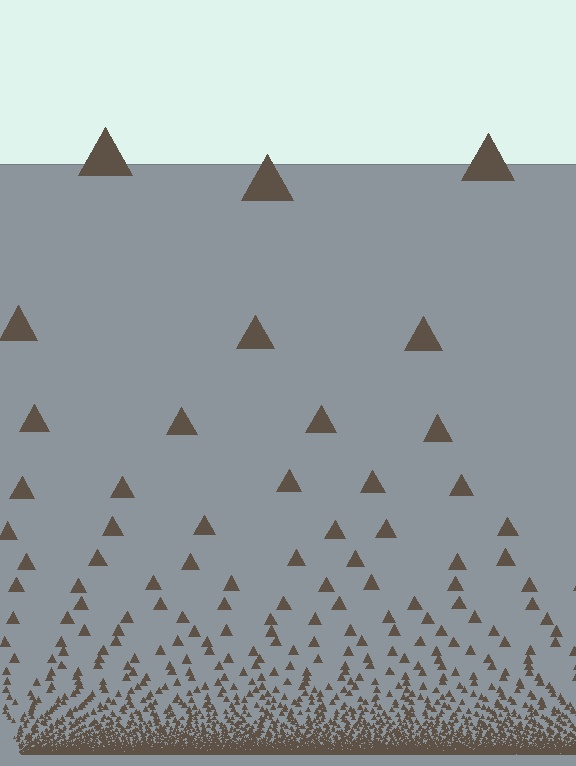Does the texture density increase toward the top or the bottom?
Density increases toward the bottom.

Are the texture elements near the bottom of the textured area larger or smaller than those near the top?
Smaller. The gradient is inverted — elements near the bottom are smaller and denser.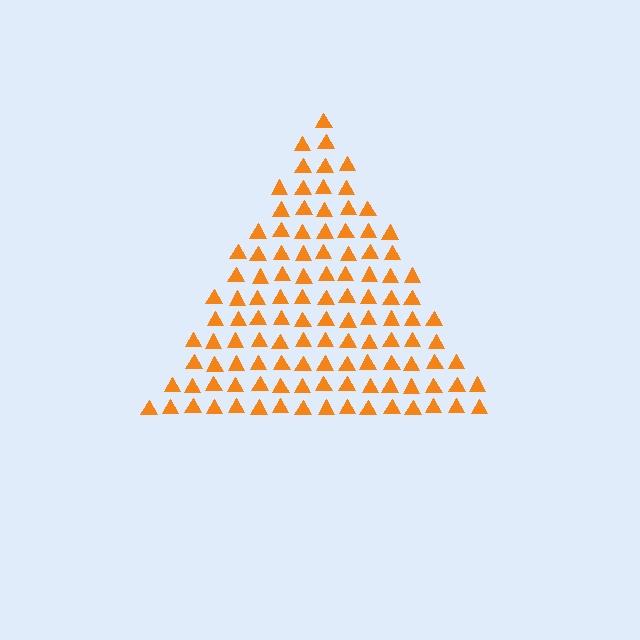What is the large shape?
The large shape is a triangle.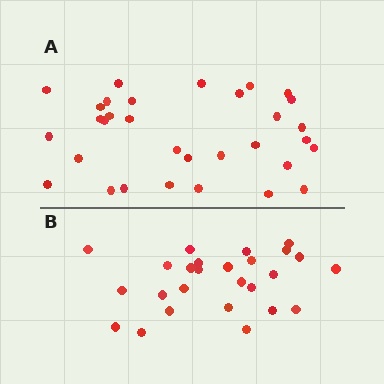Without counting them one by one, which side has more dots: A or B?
Region A (the top region) has more dots.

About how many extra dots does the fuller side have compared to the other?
Region A has about 6 more dots than region B.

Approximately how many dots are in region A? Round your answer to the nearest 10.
About 30 dots. (The exact count is 32, which rounds to 30.)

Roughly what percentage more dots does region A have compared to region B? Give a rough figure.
About 25% more.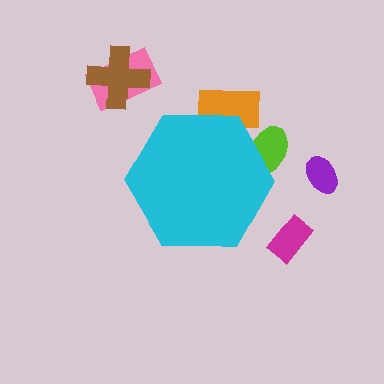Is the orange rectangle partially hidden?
Yes, the orange rectangle is partially hidden behind the cyan hexagon.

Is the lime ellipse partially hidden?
Yes, the lime ellipse is partially hidden behind the cyan hexagon.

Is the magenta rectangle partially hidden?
No, the magenta rectangle is fully visible.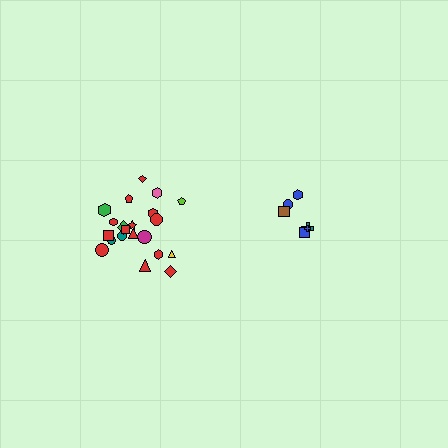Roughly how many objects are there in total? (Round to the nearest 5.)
Roughly 30 objects in total.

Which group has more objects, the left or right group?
The left group.